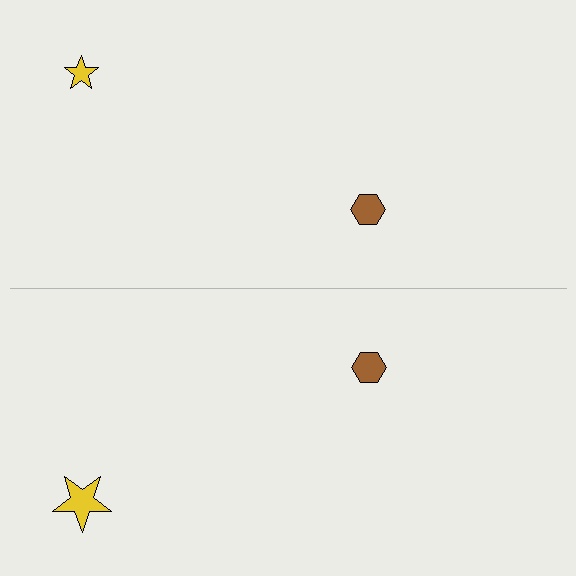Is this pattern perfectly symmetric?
No, the pattern is not perfectly symmetric. The yellow star on the bottom side has a different size than its mirror counterpart.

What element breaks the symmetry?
The yellow star on the bottom side has a different size than its mirror counterpart.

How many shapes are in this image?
There are 4 shapes in this image.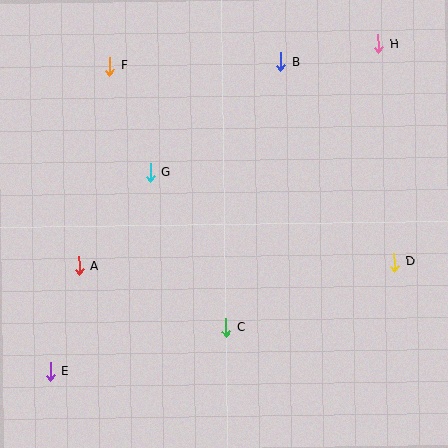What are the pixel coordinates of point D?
Point D is at (394, 262).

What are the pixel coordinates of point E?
Point E is at (50, 372).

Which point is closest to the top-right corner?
Point H is closest to the top-right corner.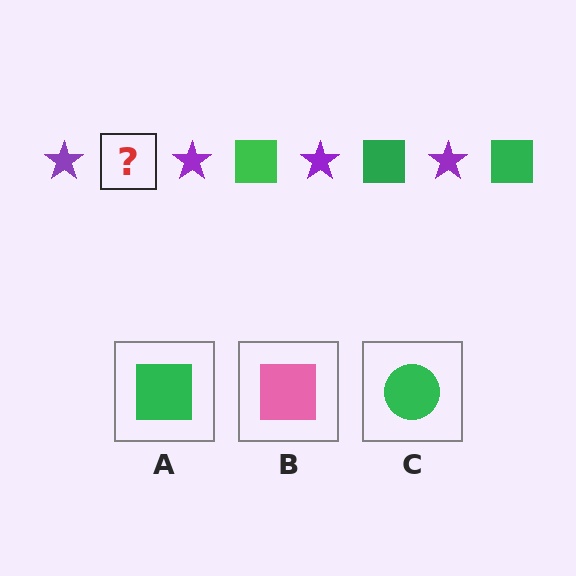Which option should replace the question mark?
Option A.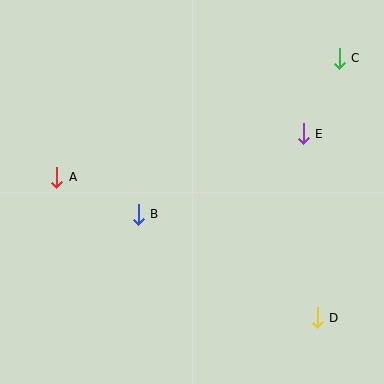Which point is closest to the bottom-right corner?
Point D is closest to the bottom-right corner.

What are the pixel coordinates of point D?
Point D is at (317, 318).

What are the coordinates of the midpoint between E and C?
The midpoint between E and C is at (321, 96).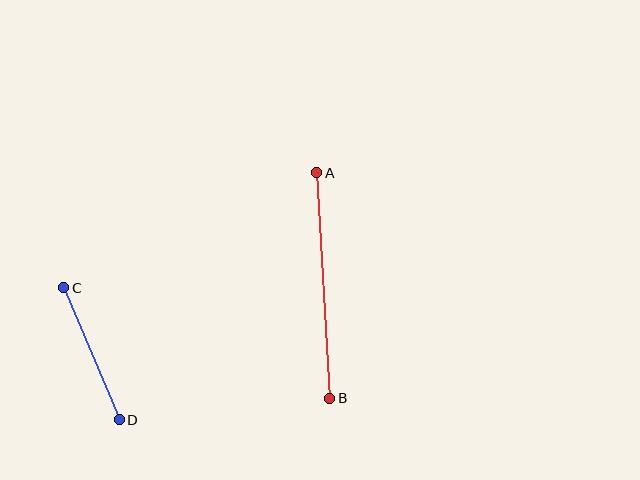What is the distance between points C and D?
The distance is approximately 144 pixels.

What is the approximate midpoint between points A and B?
The midpoint is at approximately (323, 286) pixels.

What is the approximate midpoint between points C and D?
The midpoint is at approximately (91, 354) pixels.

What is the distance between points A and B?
The distance is approximately 226 pixels.